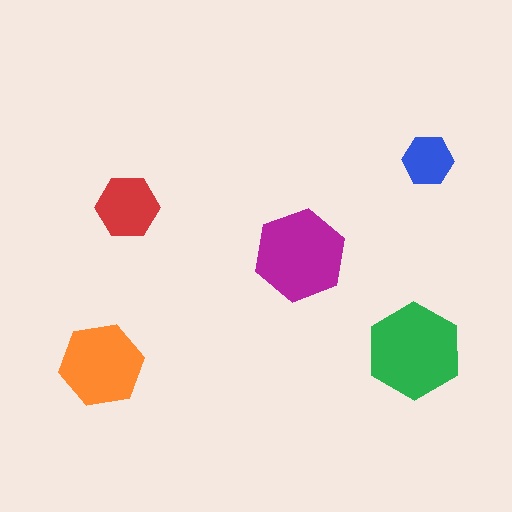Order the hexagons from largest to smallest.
the green one, the magenta one, the orange one, the red one, the blue one.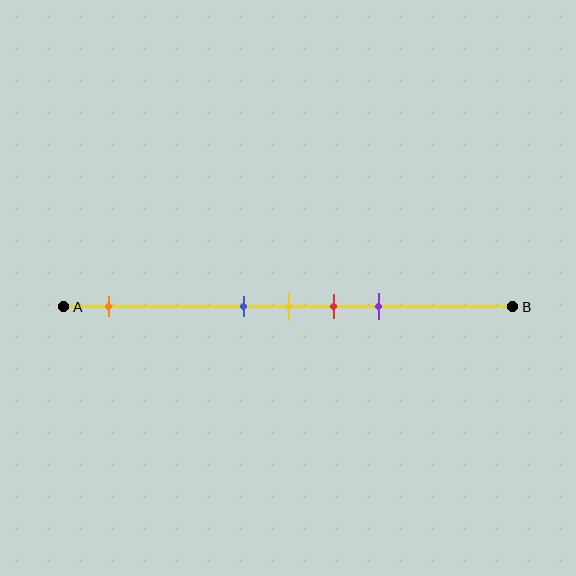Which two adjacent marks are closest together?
The blue and yellow marks are the closest adjacent pair.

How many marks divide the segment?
There are 5 marks dividing the segment.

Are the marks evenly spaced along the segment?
No, the marks are not evenly spaced.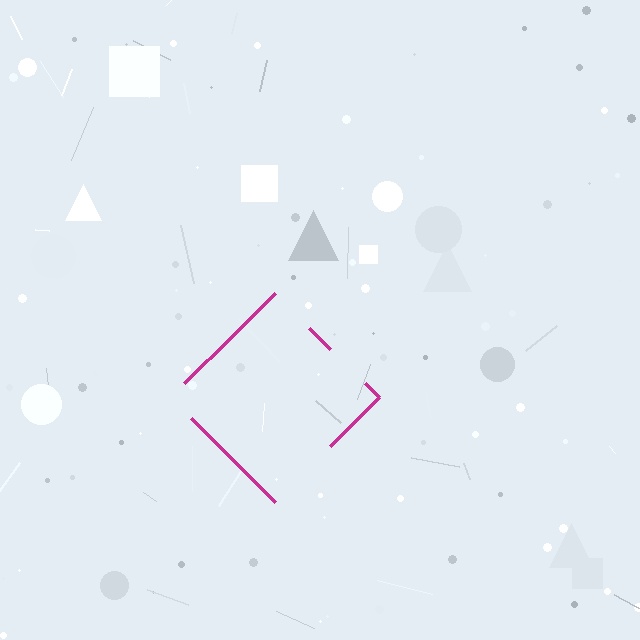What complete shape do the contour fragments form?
The contour fragments form a diamond.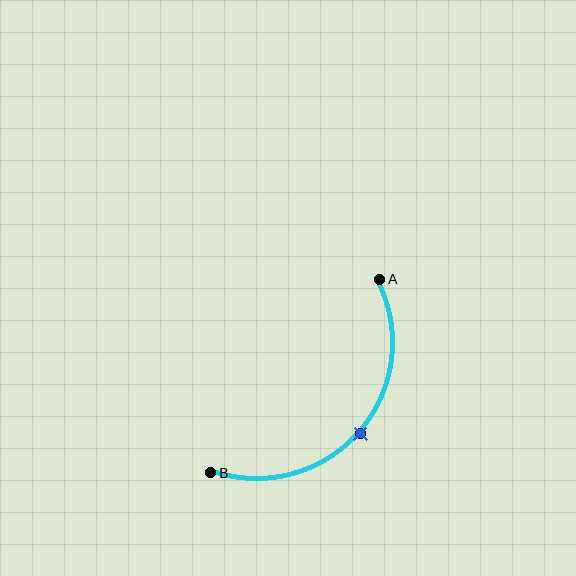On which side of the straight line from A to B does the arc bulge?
The arc bulges below and to the right of the straight line connecting A and B.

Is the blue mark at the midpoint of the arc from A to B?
Yes. The blue mark lies on the arc at equal arc-length from both A and B — it is the arc midpoint.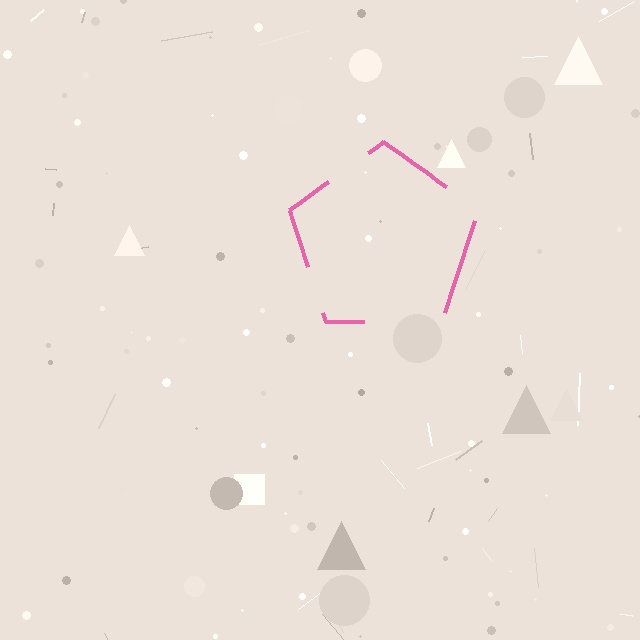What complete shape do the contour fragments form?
The contour fragments form a pentagon.